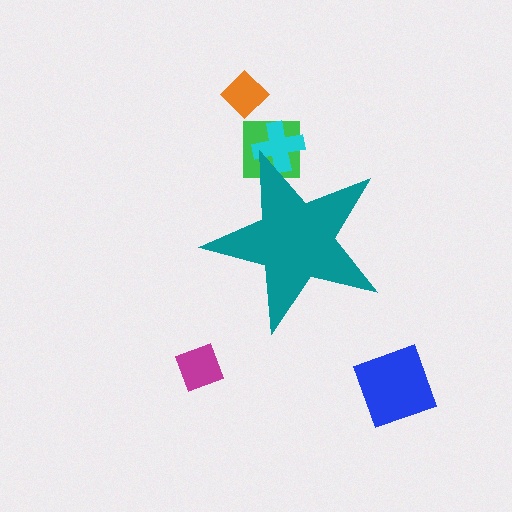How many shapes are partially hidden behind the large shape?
2 shapes are partially hidden.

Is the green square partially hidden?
Yes, the green square is partially hidden behind the teal star.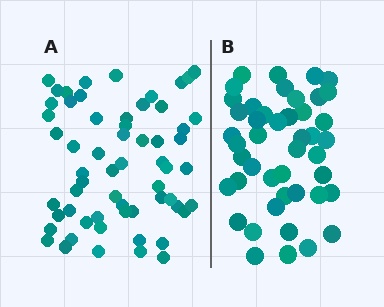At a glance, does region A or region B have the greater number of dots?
Region A (the left region) has more dots.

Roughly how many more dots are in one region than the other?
Region A has approximately 15 more dots than region B.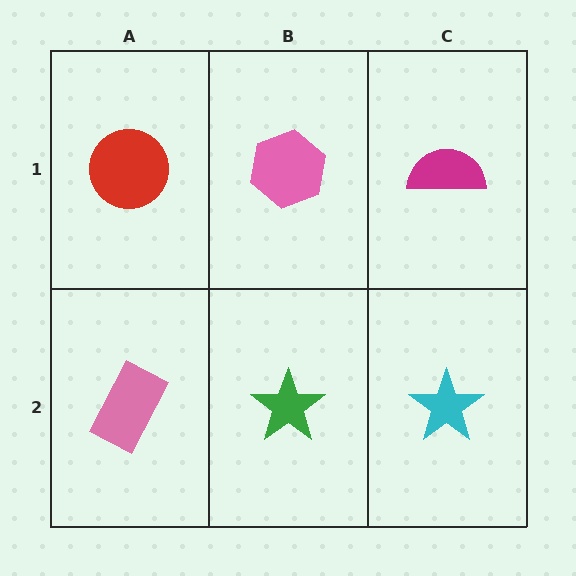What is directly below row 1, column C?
A cyan star.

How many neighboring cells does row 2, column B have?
3.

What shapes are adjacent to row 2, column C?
A magenta semicircle (row 1, column C), a green star (row 2, column B).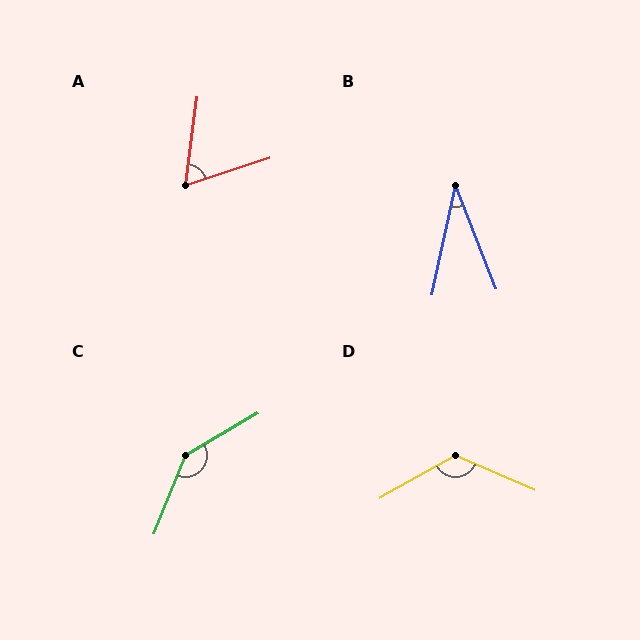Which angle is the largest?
C, at approximately 142 degrees.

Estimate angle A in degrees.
Approximately 65 degrees.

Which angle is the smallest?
B, at approximately 33 degrees.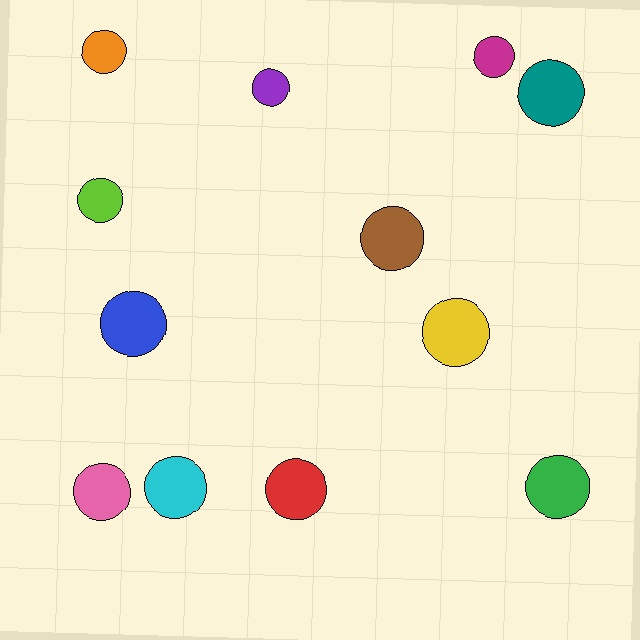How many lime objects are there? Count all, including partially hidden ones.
There is 1 lime object.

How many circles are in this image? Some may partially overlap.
There are 12 circles.